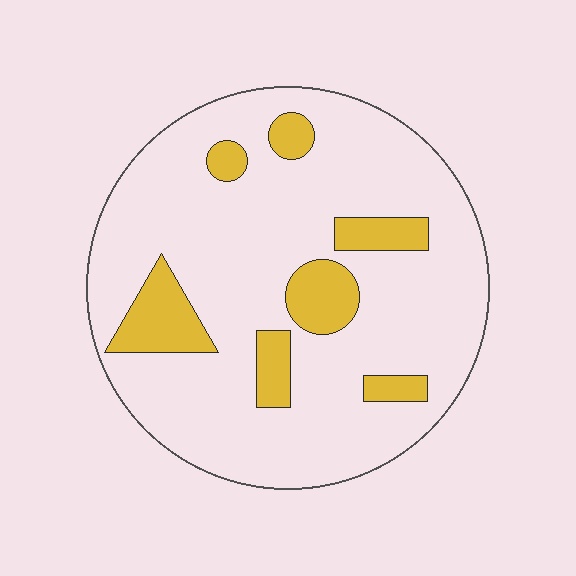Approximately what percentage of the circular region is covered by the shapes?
Approximately 15%.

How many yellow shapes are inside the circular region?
7.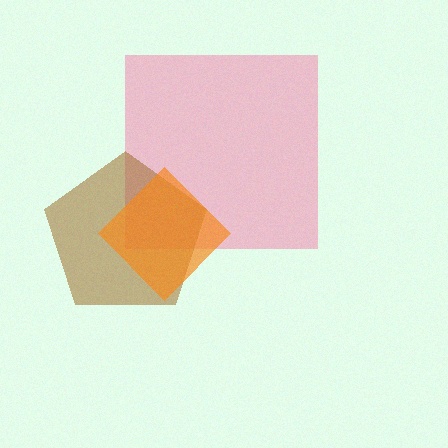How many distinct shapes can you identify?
There are 3 distinct shapes: a pink square, a brown pentagon, an orange diamond.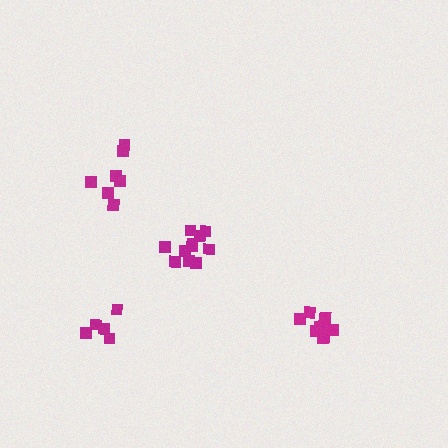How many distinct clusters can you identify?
There are 4 distinct clusters.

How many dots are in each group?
Group 1: 8 dots, Group 2: 11 dots, Group 3: 9 dots, Group 4: 5 dots (33 total).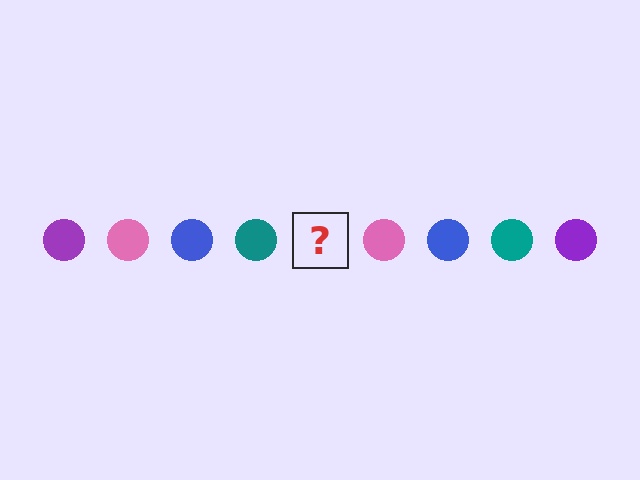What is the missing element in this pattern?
The missing element is a purple circle.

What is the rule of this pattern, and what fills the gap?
The rule is that the pattern cycles through purple, pink, blue, teal circles. The gap should be filled with a purple circle.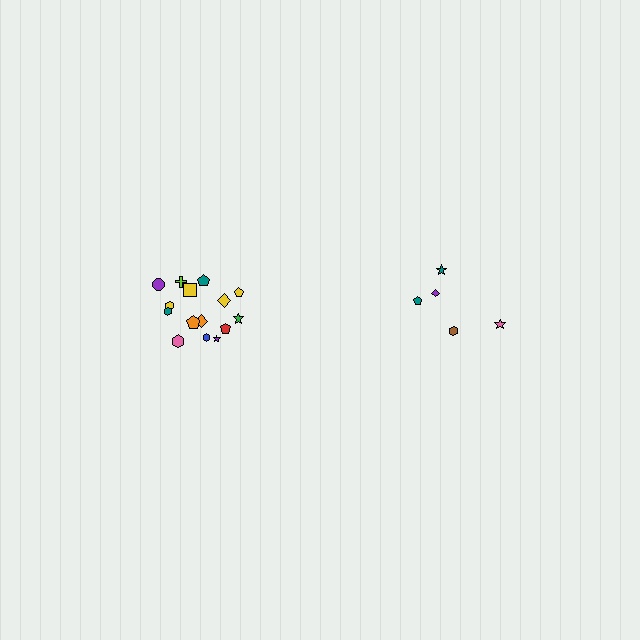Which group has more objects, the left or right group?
The left group.